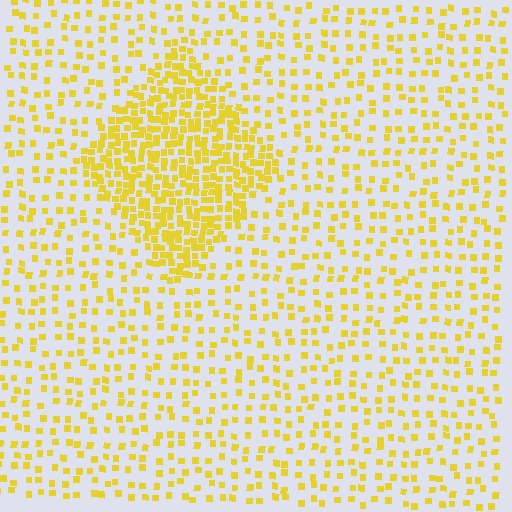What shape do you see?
I see a diamond.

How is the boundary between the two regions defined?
The boundary is defined by a change in element density (approximately 2.7x ratio). All elements are the same color, size, and shape.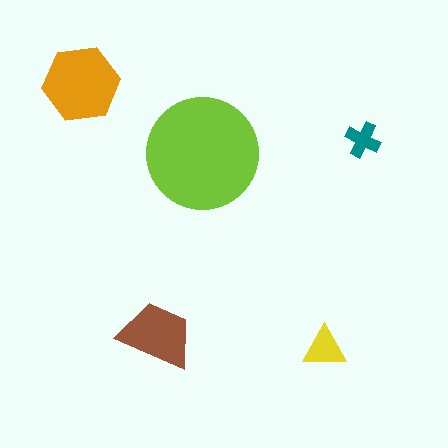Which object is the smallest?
The teal cross.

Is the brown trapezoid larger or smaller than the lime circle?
Smaller.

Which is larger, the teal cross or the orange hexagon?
The orange hexagon.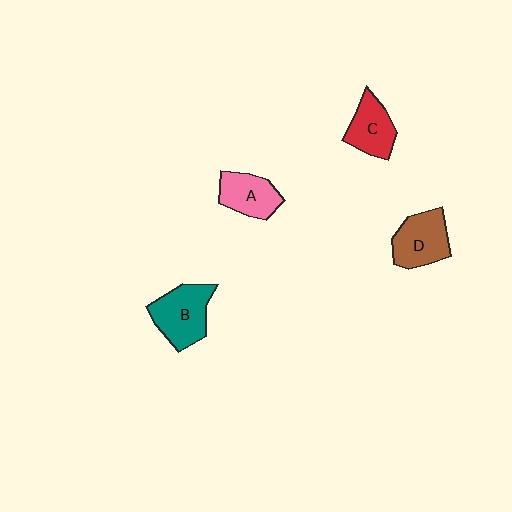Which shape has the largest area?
Shape B (teal).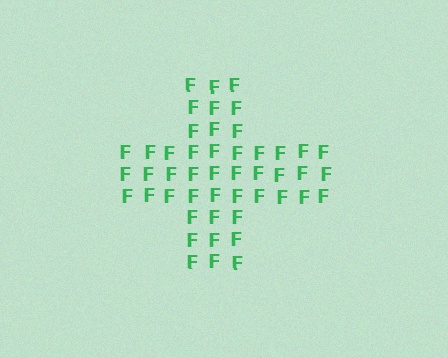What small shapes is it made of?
It is made of small letter F's.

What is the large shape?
The large shape is a cross.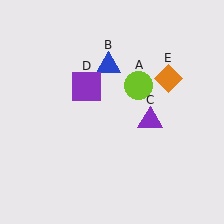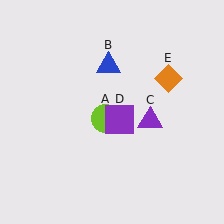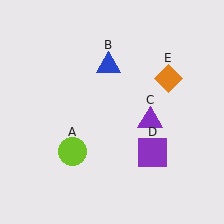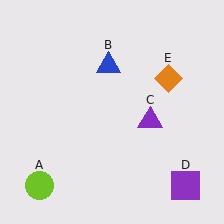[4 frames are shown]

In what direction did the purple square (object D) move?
The purple square (object D) moved down and to the right.